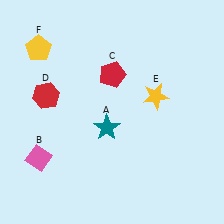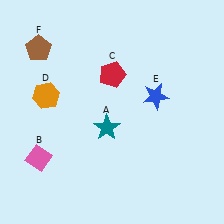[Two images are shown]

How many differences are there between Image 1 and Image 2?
There are 3 differences between the two images.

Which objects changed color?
D changed from red to orange. E changed from yellow to blue. F changed from yellow to brown.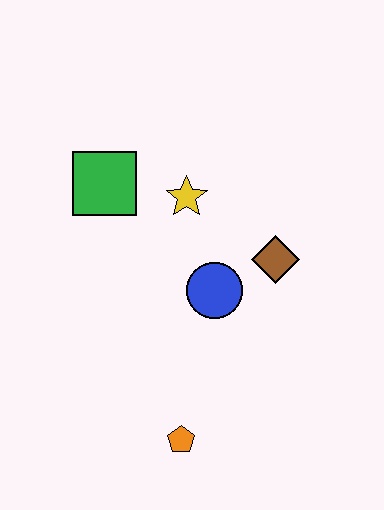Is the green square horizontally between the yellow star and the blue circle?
No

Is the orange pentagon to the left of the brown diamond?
Yes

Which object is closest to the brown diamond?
The blue circle is closest to the brown diamond.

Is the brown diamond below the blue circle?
No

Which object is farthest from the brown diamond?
The orange pentagon is farthest from the brown diamond.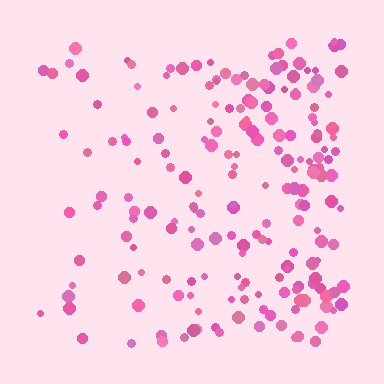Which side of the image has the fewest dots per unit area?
The left.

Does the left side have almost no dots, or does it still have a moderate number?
Still a moderate number, just noticeably fewer than the right.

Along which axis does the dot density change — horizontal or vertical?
Horizontal.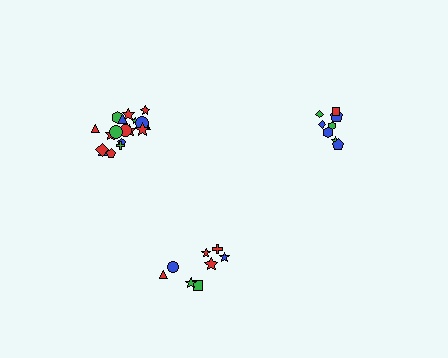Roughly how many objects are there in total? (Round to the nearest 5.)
Roughly 35 objects in total.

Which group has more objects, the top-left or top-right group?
The top-left group.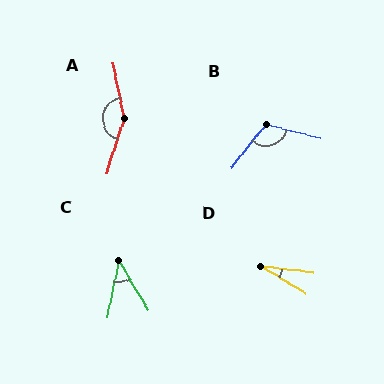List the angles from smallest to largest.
D (24°), C (42°), B (114°), A (150°).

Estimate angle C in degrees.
Approximately 42 degrees.